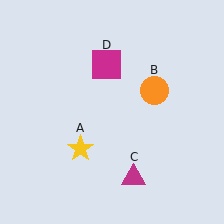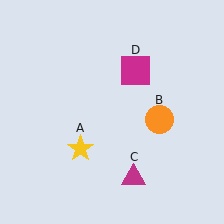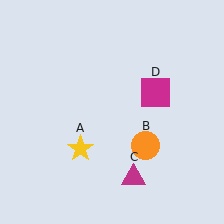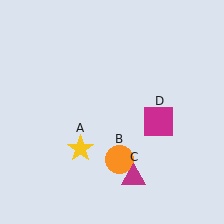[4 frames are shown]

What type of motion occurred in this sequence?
The orange circle (object B), magenta square (object D) rotated clockwise around the center of the scene.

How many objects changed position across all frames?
2 objects changed position: orange circle (object B), magenta square (object D).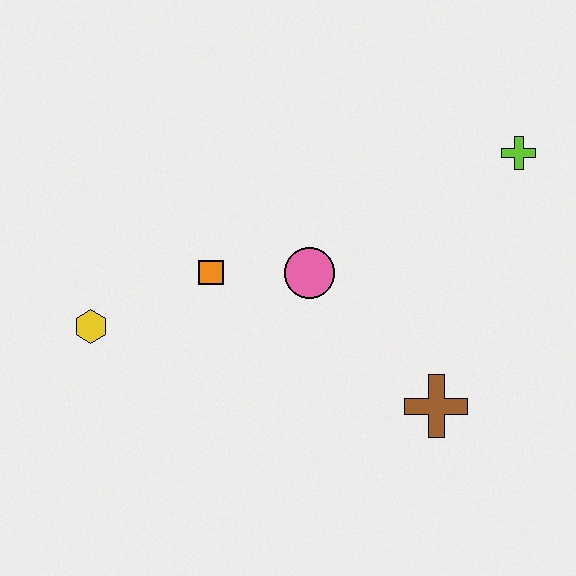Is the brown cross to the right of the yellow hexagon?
Yes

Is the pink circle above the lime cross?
No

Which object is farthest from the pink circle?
The lime cross is farthest from the pink circle.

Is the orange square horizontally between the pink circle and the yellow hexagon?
Yes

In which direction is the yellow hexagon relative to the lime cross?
The yellow hexagon is to the left of the lime cross.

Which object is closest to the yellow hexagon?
The orange square is closest to the yellow hexagon.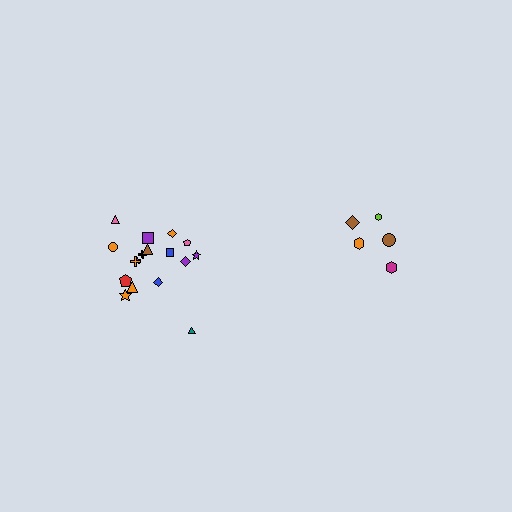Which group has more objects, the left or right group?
The left group.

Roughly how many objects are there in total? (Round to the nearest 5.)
Roughly 25 objects in total.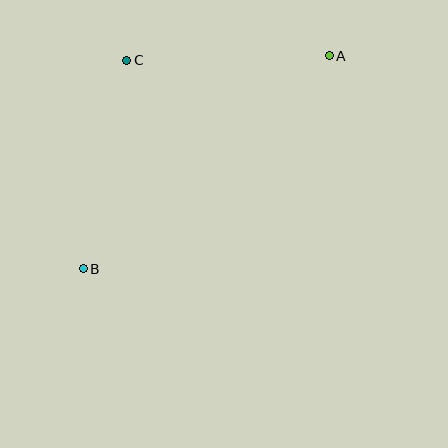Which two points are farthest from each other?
Points A and B are farthest from each other.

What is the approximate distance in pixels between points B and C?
The distance between B and C is approximately 213 pixels.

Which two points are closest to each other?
Points A and C are closest to each other.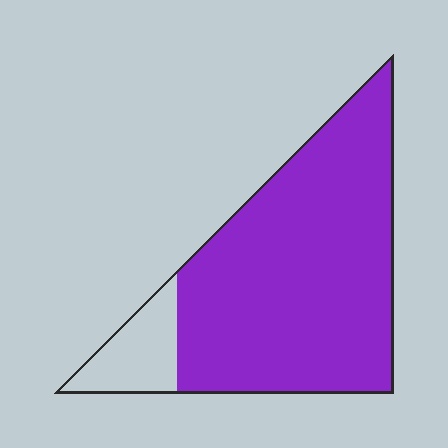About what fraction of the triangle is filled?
About seven eighths (7/8).